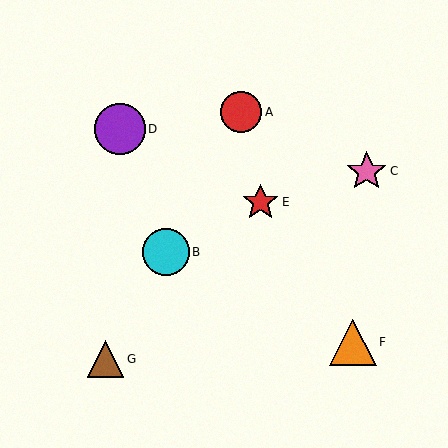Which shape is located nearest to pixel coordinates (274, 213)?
The red star (labeled E) at (261, 202) is nearest to that location.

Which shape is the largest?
The purple circle (labeled D) is the largest.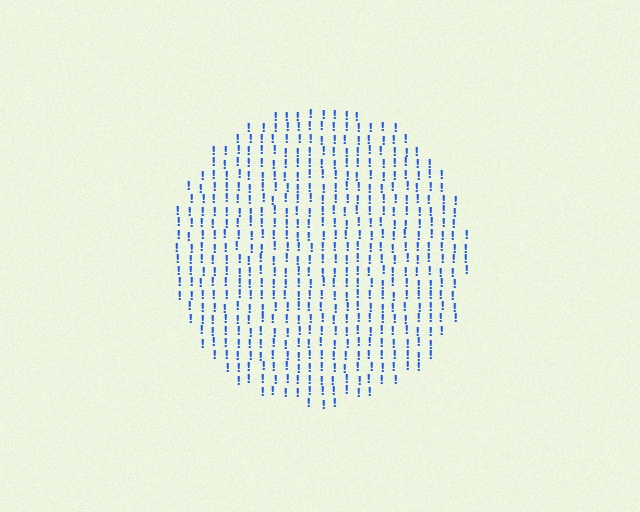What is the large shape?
The large shape is a circle.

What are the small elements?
The small elements are exclamation marks.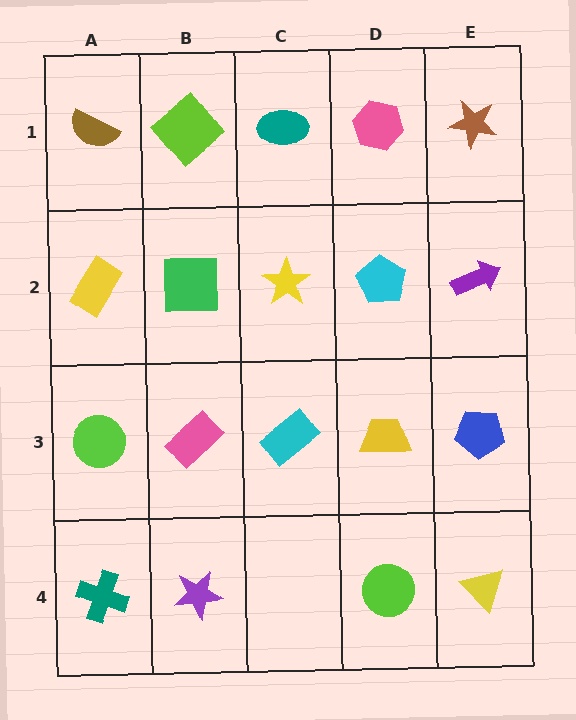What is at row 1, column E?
A brown star.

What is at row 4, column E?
A yellow triangle.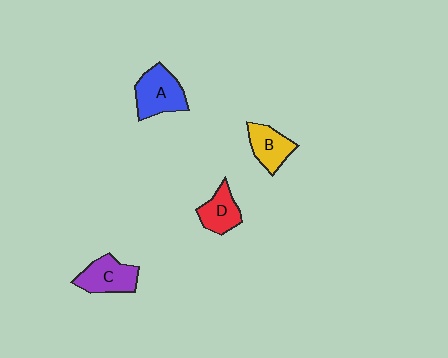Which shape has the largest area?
Shape A (blue).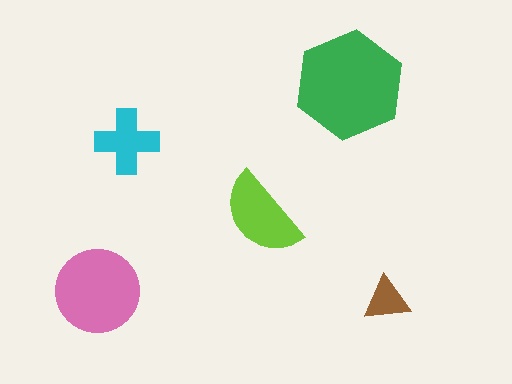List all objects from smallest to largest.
The brown triangle, the cyan cross, the lime semicircle, the pink circle, the green hexagon.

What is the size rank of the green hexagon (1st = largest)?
1st.